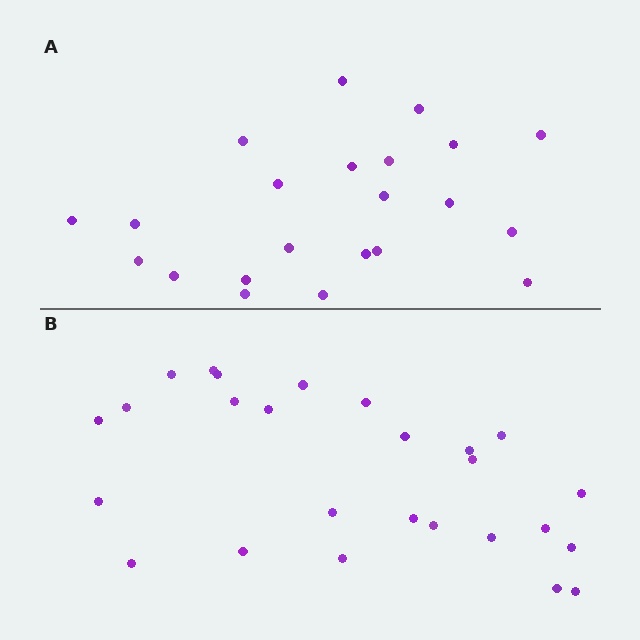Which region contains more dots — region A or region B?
Region B (the bottom region) has more dots.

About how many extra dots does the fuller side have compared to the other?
Region B has about 4 more dots than region A.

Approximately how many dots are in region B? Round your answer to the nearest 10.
About 30 dots. (The exact count is 26, which rounds to 30.)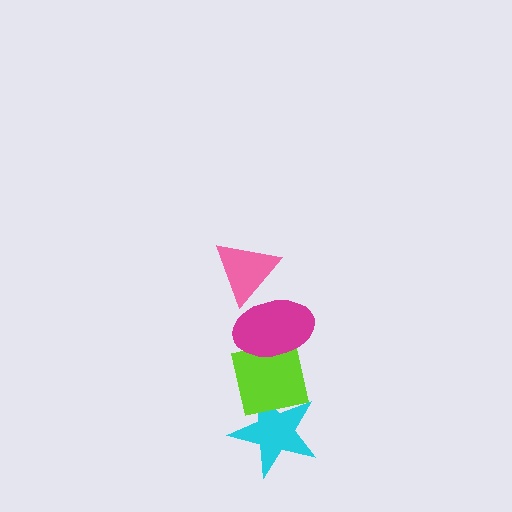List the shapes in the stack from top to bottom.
From top to bottom: the pink triangle, the magenta ellipse, the lime square, the cyan star.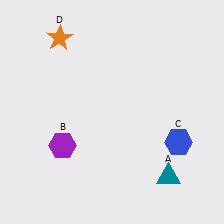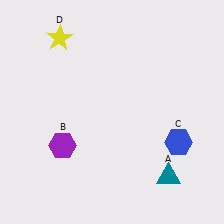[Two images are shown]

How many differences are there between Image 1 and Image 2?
There is 1 difference between the two images.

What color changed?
The star (D) changed from orange in Image 1 to yellow in Image 2.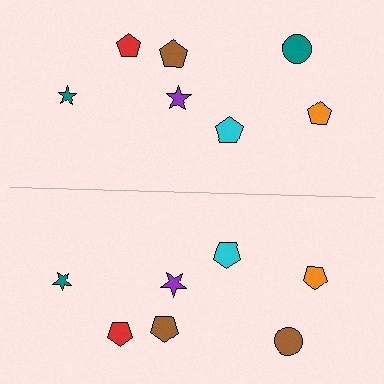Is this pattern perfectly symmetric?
No, the pattern is not perfectly symmetric. The brown circle on the bottom side breaks the symmetry — its mirror counterpart is teal.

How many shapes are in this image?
There are 14 shapes in this image.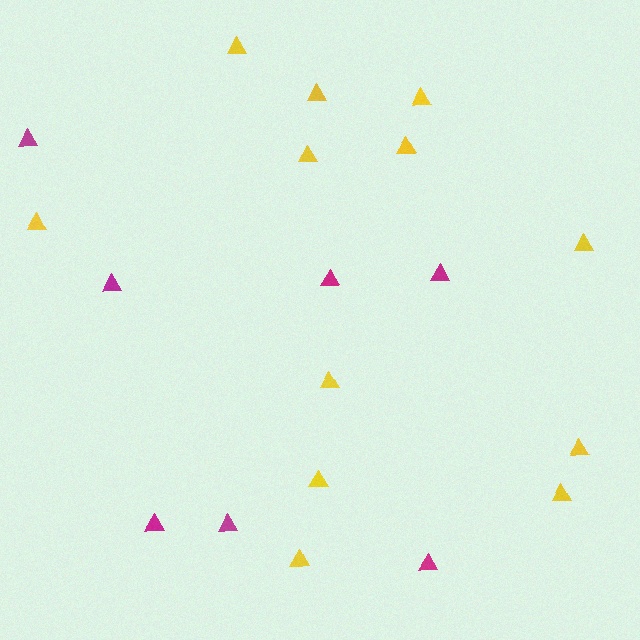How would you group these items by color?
There are 2 groups: one group of yellow triangles (12) and one group of magenta triangles (7).